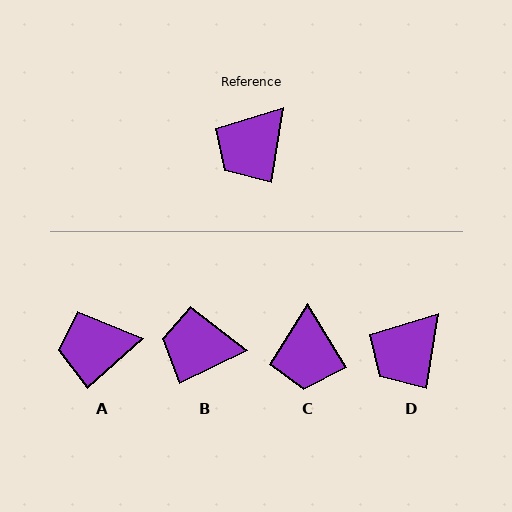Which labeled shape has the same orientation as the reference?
D.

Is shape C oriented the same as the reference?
No, it is off by about 41 degrees.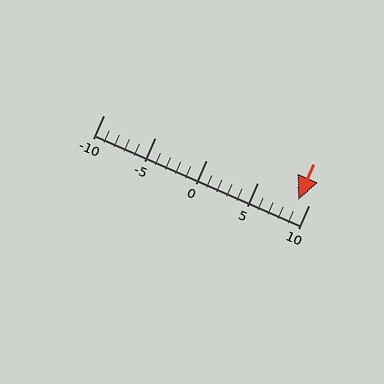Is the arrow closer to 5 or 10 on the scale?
The arrow is closer to 10.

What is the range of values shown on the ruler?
The ruler shows values from -10 to 10.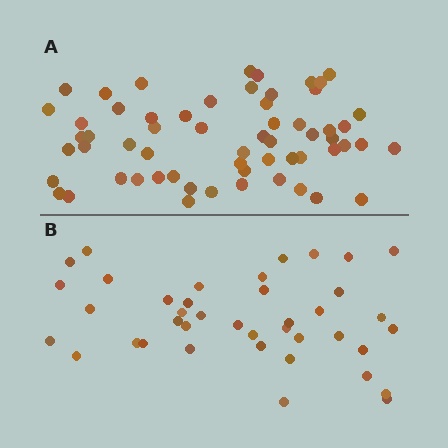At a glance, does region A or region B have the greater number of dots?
Region A (the top region) has more dots.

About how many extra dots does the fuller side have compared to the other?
Region A has approximately 20 more dots than region B.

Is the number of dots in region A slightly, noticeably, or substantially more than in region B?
Region A has substantially more. The ratio is roughly 1.5 to 1.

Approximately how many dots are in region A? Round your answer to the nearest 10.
About 60 dots.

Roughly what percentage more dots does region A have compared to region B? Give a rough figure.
About 50% more.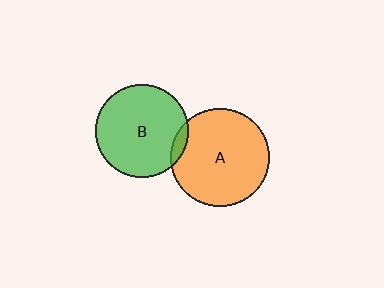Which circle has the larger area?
Circle A (orange).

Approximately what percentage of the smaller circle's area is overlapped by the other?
Approximately 5%.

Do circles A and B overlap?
Yes.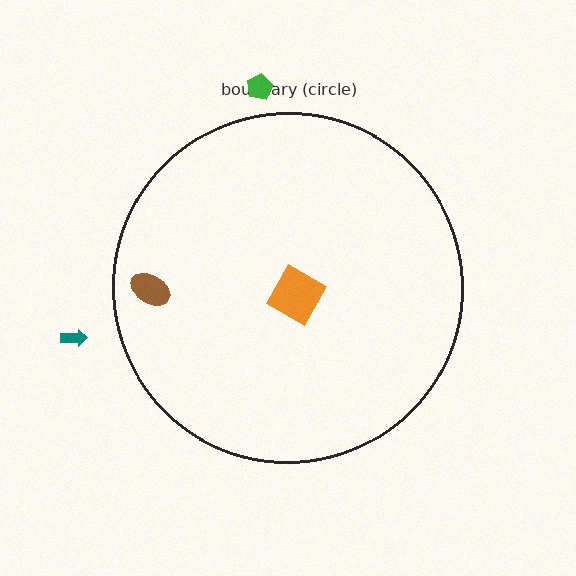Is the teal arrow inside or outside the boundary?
Outside.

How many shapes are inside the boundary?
2 inside, 2 outside.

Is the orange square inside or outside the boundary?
Inside.